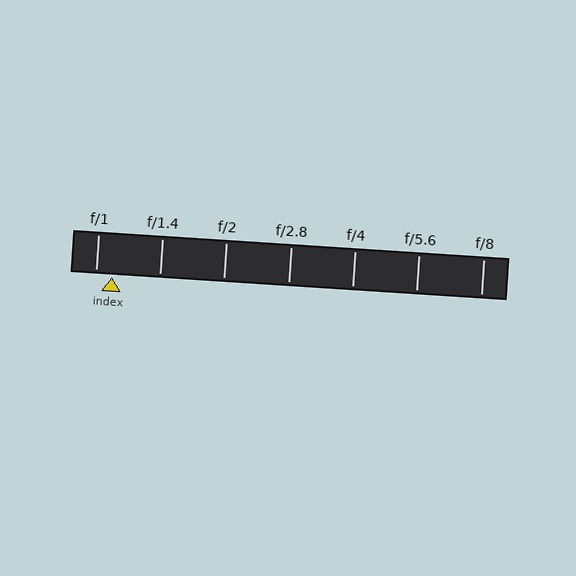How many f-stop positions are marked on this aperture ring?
There are 7 f-stop positions marked.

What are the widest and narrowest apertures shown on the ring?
The widest aperture shown is f/1 and the narrowest is f/8.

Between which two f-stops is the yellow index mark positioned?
The index mark is between f/1 and f/1.4.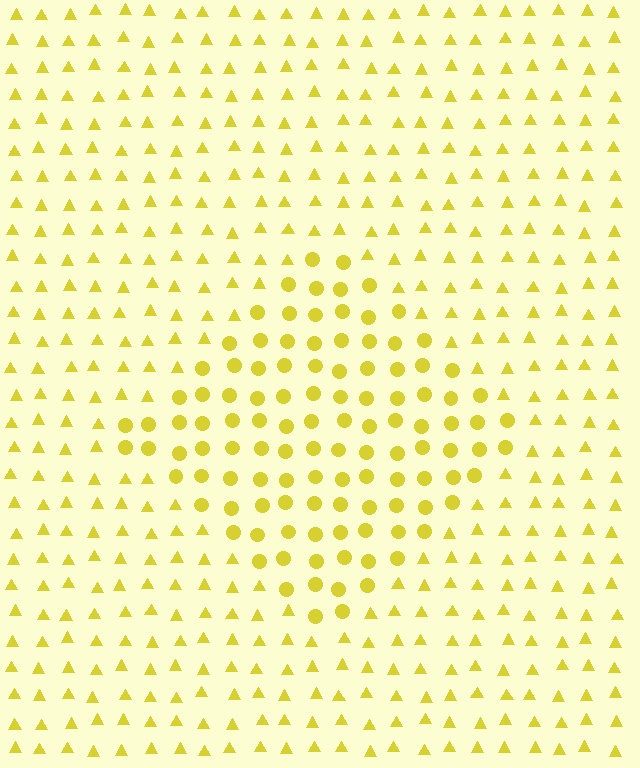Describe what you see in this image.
The image is filled with small yellow elements arranged in a uniform grid. A diamond-shaped region contains circles, while the surrounding area contains triangles. The boundary is defined purely by the change in element shape.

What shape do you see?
I see a diamond.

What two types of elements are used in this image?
The image uses circles inside the diamond region and triangles outside it.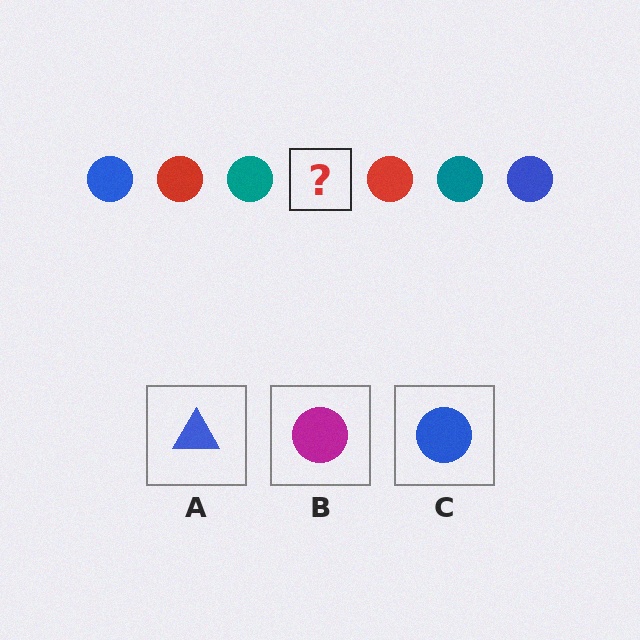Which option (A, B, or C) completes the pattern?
C.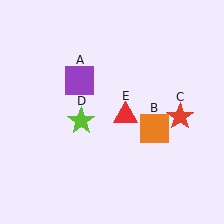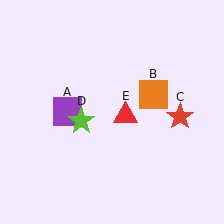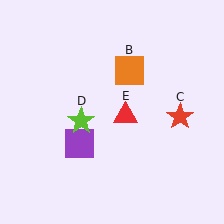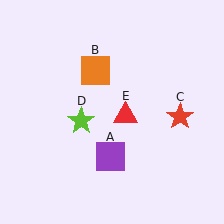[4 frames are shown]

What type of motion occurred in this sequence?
The purple square (object A), orange square (object B) rotated counterclockwise around the center of the scene.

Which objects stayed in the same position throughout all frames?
Red star (object C) and lime star (object D) and red triangle (object E) remained stationary.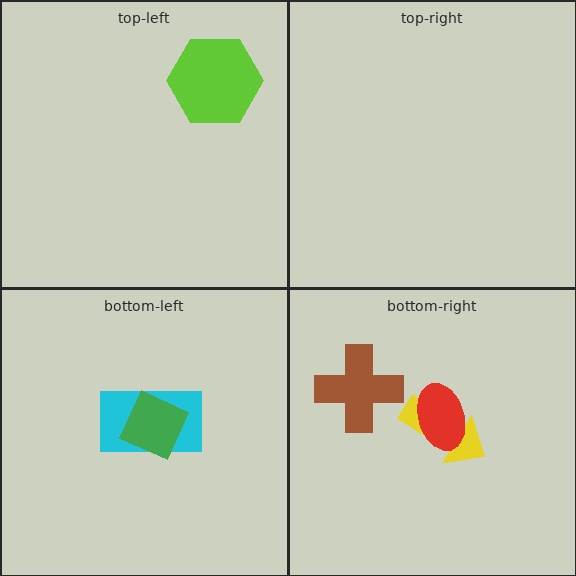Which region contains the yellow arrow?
The bottom-right region.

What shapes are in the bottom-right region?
The yellow arrow, the brown cross, the red ellipse.